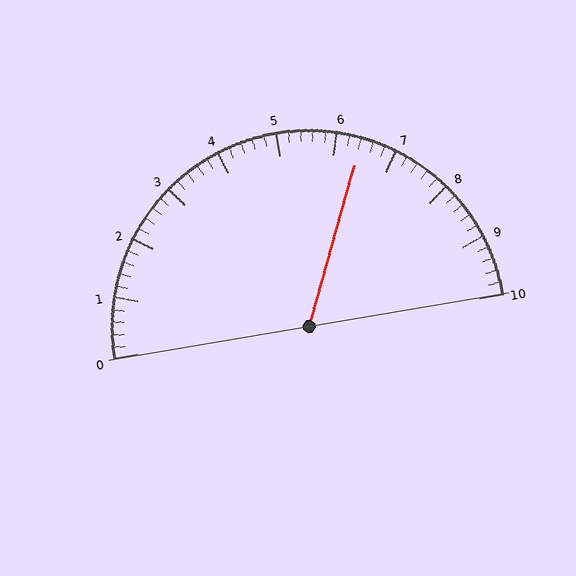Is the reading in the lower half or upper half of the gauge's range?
The reading is in the upper half of the range (0 to 10).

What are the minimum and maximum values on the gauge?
The gauge ranges from 0 to 10.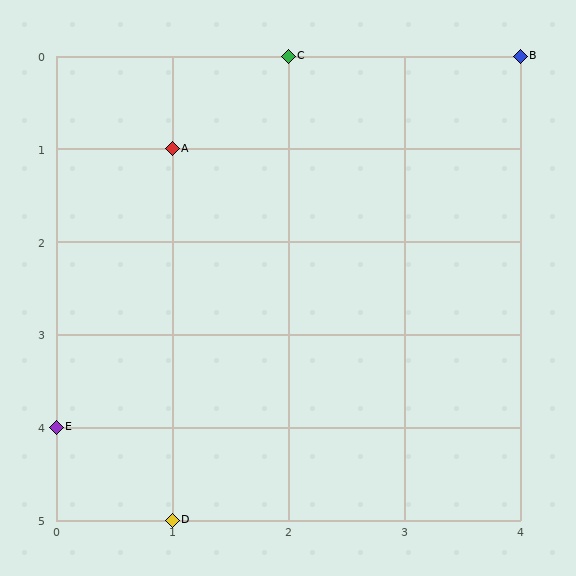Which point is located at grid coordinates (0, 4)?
Point E is at (0, 4).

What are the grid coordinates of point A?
Point A is at grid coordinates (1, 1).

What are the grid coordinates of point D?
Point D is at grid coordinates (1, 5).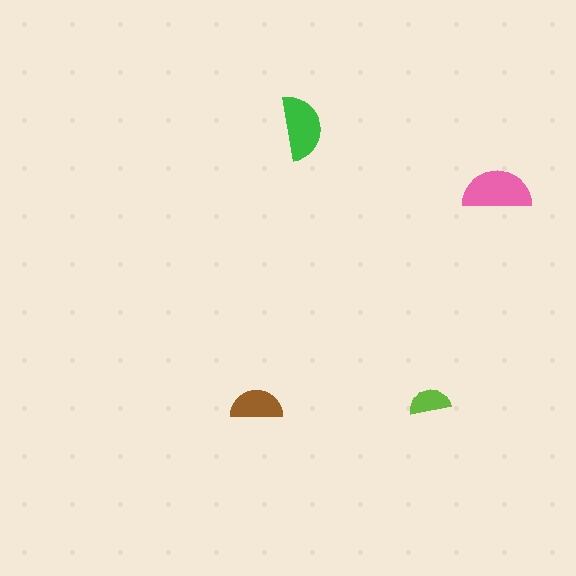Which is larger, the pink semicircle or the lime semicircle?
The pink one.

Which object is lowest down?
The brown semicircle is bottommost.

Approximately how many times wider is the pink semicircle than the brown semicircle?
About 1.5 times wider.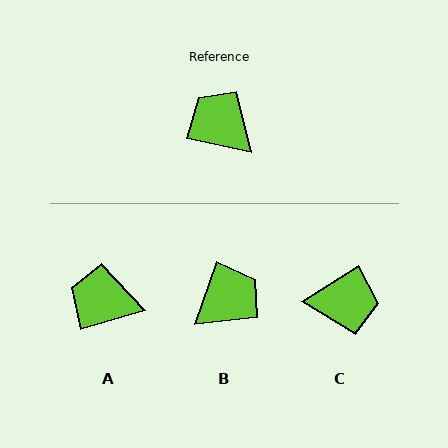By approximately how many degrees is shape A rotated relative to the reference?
Approximately 29 degrees counter-clockwise.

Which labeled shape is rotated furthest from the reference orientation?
C, about 136 degrees away.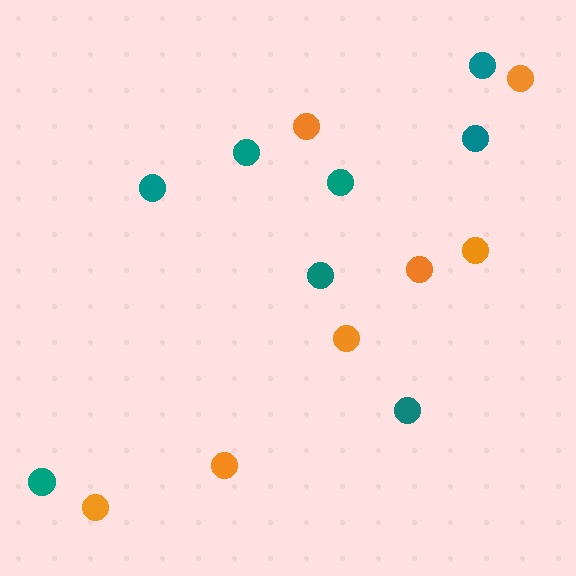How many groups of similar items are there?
There are 2 groups: one group of orange circles (7) and one group of teal circles (8).